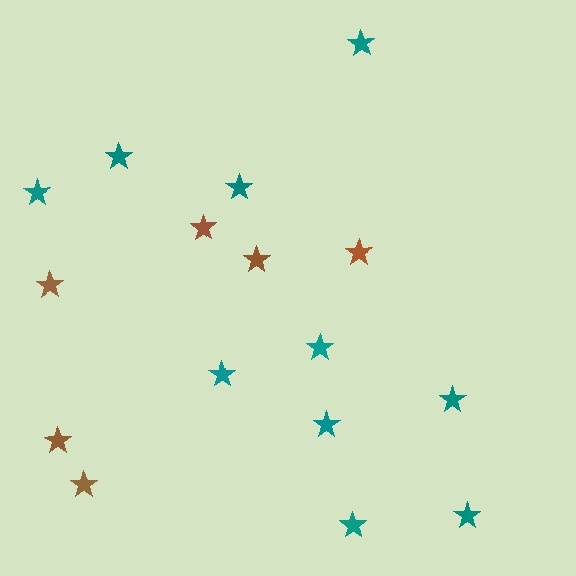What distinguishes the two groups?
There are 2 groups: one group of teal stars (10) and one group of brown stars (6).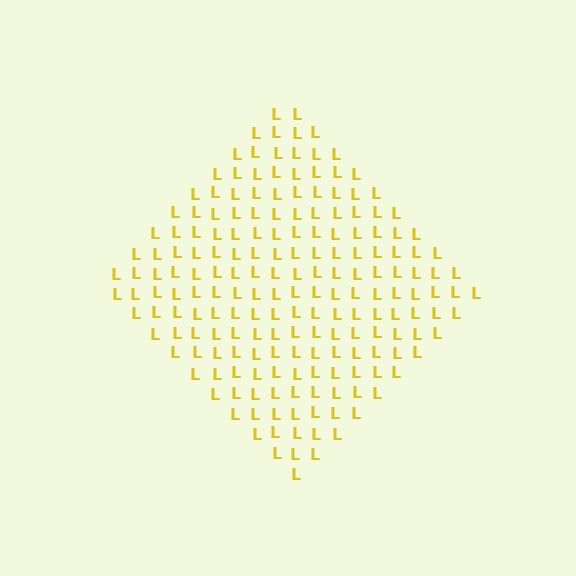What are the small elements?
The small elements are letter L's.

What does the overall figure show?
The overall figure shows a diamond.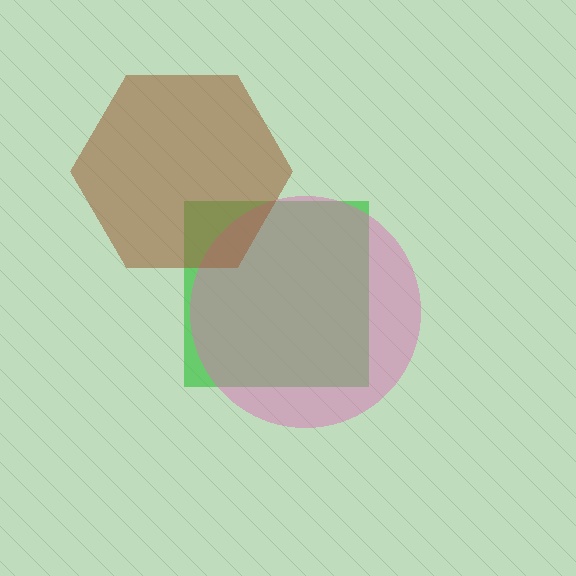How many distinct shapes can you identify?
There are 3 distinct shapes: a green square, a pink circle, a brown hexagon.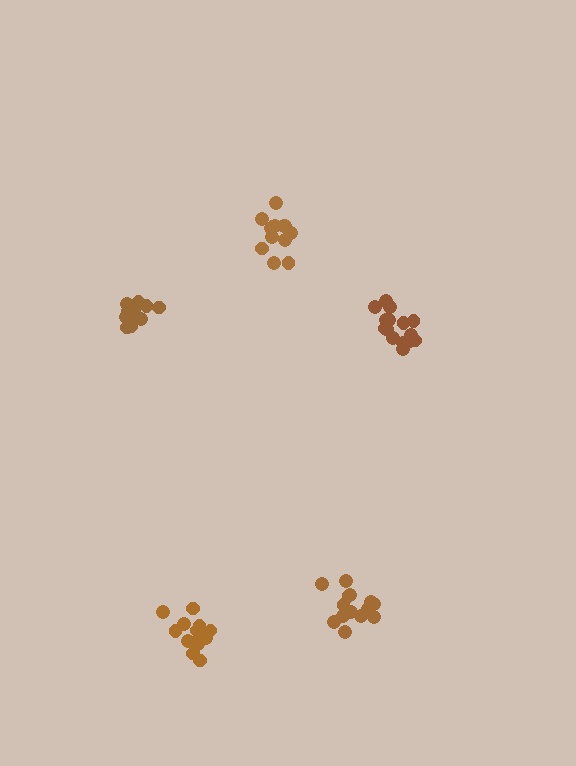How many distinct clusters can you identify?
There are 5 distinct clusters.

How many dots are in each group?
Group 1: 13 dots, Group 2: 16 dots, Group 3: 14 dots, Group 4: 14 dots, Group 5: 13 dots (70 total).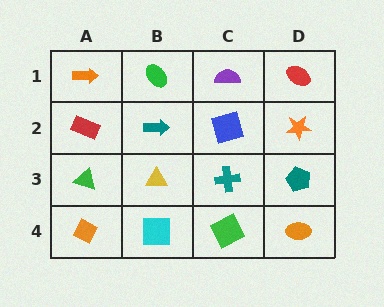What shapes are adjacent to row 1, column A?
A red rectangle (row 2, column A), a green ellipse (row 1, column B).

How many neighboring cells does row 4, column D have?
2.